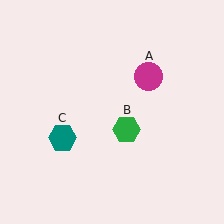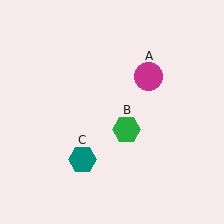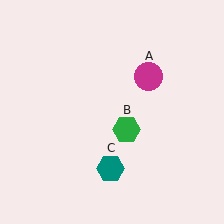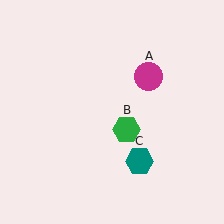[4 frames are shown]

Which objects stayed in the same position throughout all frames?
Magenta circle (object A) and green hexagon (object B) remained stationary.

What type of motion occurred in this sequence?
The teal hexagon (object C) rotated counterclockwise around the center of the scene.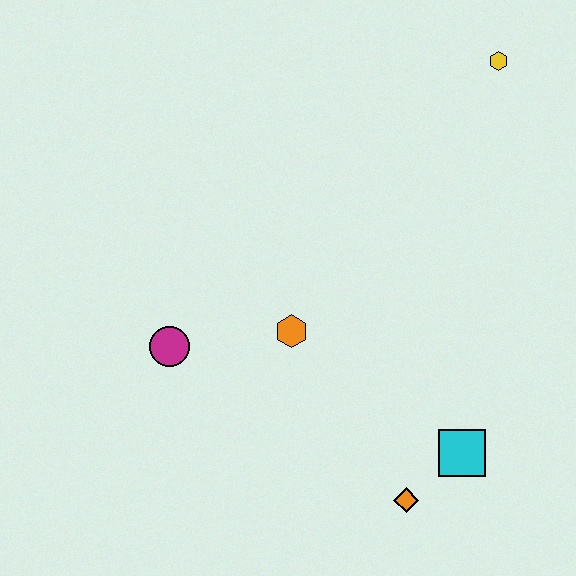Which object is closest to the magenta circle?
The orange hexagon is closest to the magenta circle.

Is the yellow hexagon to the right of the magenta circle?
Yes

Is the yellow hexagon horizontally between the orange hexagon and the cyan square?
No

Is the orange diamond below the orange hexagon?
Yes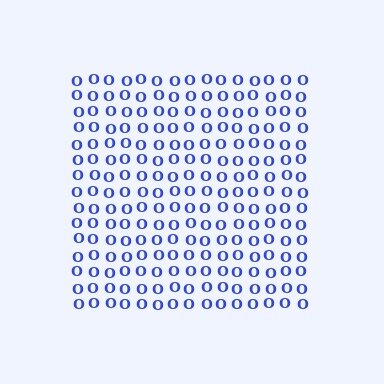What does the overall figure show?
The overall figure shows a square.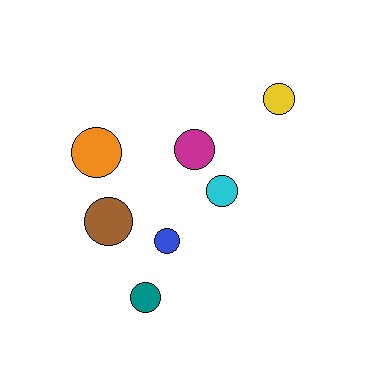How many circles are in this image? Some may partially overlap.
There are 7 circles.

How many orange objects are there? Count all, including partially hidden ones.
There is 1 orange object.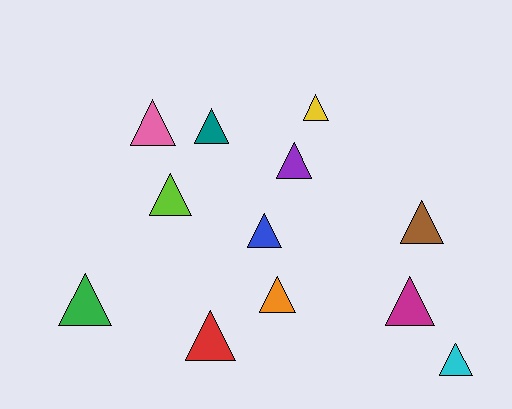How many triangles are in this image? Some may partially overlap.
There are 12 triangles.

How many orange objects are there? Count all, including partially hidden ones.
There is 1 orange object.